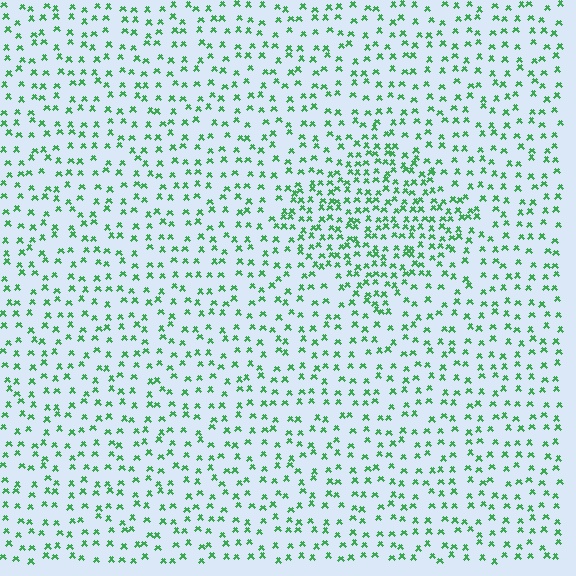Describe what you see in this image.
The image contains small green elements arranged at two different densities. A diamond-shaped region is visible where the elements are more densely packed than the surrounding area.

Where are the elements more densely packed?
The elements are more densely packed inside the diamond boundary.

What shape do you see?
I see a diamond.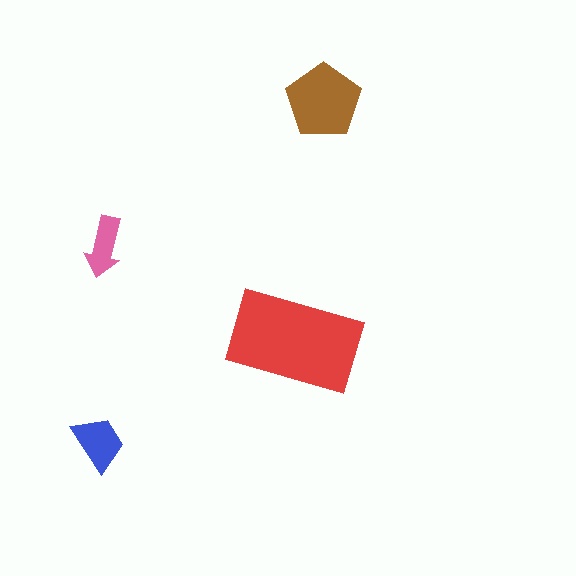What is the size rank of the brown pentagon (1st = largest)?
2nd.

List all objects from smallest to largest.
The pink arrow, the blue trapezoid, the brown pentagon, the red rectangle.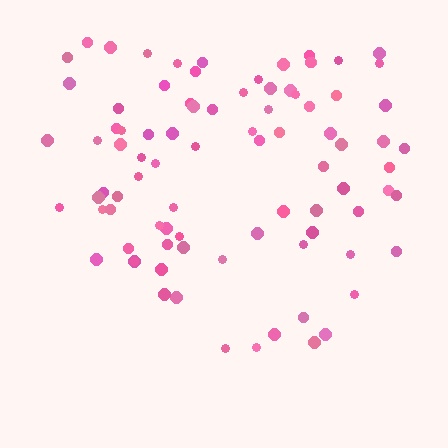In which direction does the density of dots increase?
From bottom to top, with the top side densest.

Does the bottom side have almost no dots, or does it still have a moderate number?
Still a moderate number, just noticeably fewer than the top.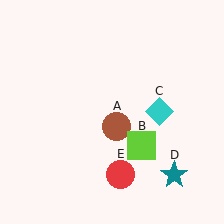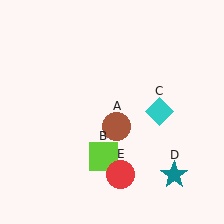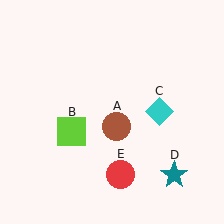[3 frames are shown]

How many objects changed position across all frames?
1 object changed position: lime square (object B).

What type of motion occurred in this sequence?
The lime square (object B) rotated clockwise around the center of the scene.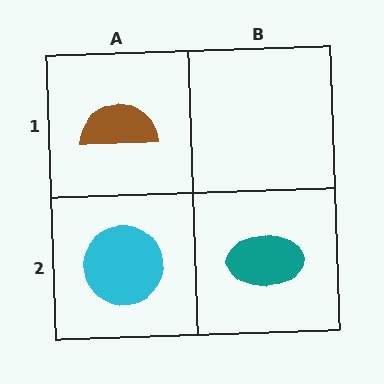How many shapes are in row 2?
2 shapes.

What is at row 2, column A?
A cyan circle.